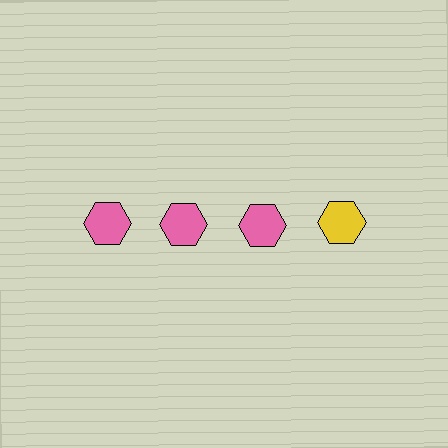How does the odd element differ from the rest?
It has a different color: yellow instead of pink.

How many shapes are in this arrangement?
There are 4 shapes arranged in a grid pattern.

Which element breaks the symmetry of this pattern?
The yellow hexagon in the top row, second from right column breaks the symmetry. All other shapes are pink hexagons.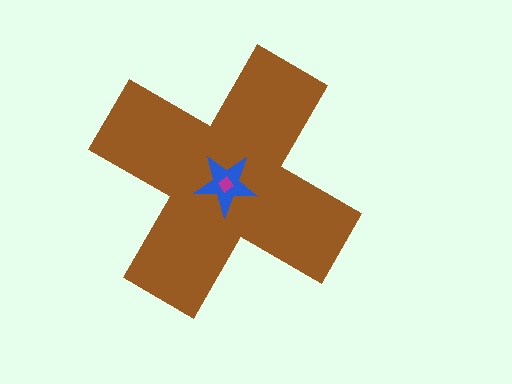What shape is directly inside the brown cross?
The blue star.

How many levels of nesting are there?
3.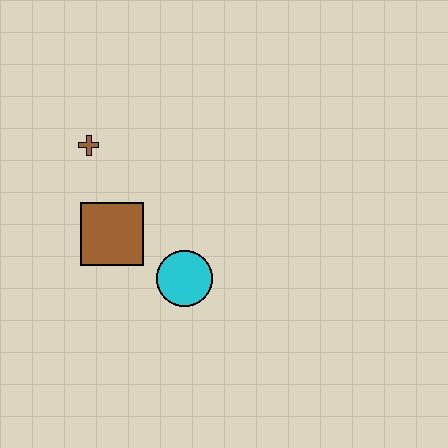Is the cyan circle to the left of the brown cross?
No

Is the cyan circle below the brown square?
Yes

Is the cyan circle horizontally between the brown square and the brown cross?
No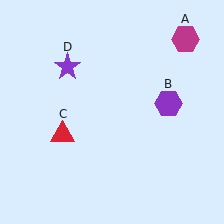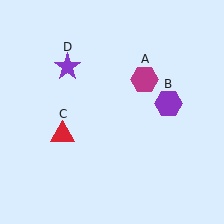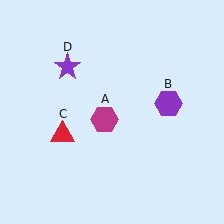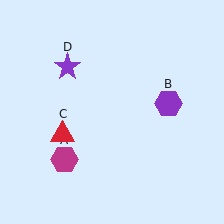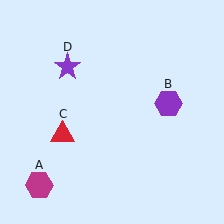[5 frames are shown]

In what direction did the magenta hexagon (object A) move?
The magenta hexagon (object A) moved down and to the left.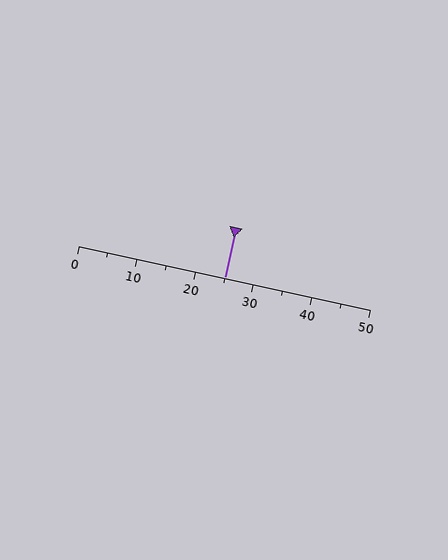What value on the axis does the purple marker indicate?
The marker indicates approximately 25.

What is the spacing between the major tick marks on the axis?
The major ticks are spaced 10 apart.